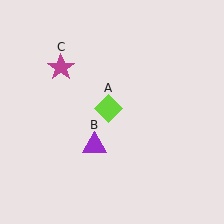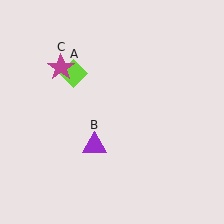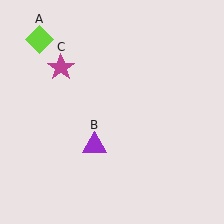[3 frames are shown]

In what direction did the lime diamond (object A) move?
The lime diamond (object A) moved up and to the left.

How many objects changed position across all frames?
1 object changed position: lime diamond (object A).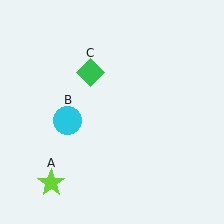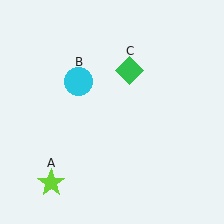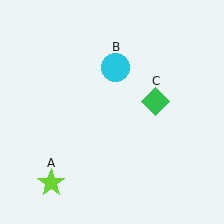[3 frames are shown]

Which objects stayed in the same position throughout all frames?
Lime star (object A) remained stationary.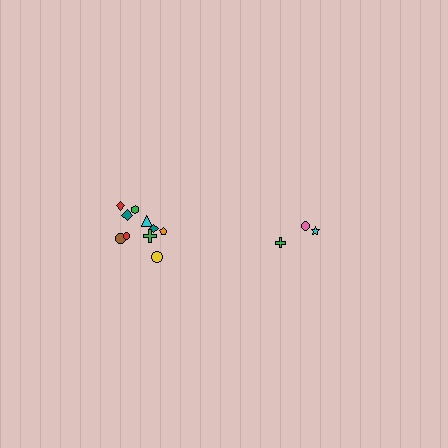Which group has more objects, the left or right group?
The left group.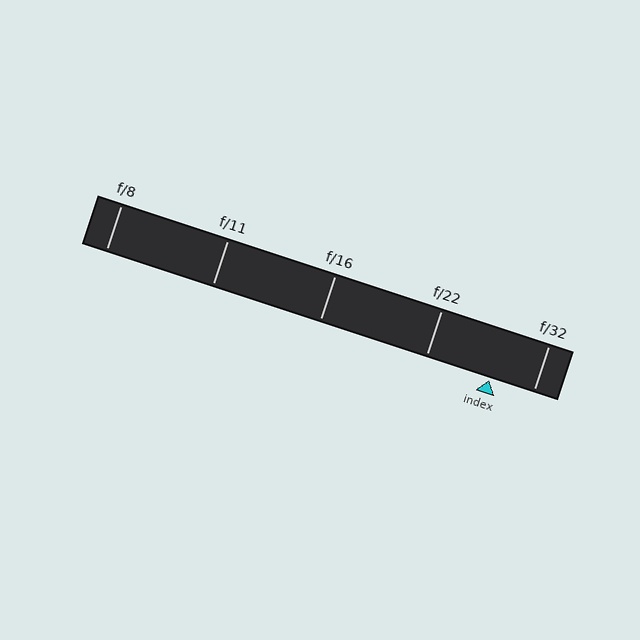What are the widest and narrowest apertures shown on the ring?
The widest aperture shown is f/8 and the narrowest is f/32.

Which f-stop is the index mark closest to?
The index mark is closest to f/32.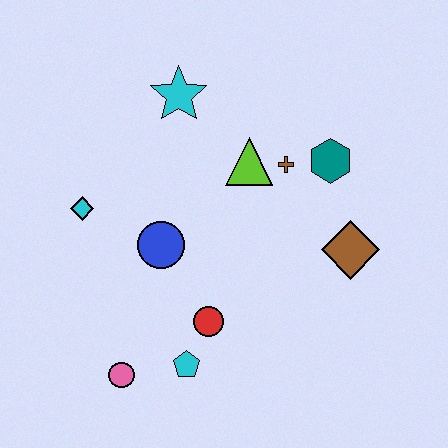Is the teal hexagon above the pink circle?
Yes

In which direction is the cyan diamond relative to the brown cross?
The cyan diamond is to the left of the brown cross.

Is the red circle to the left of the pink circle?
No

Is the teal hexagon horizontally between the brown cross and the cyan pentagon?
No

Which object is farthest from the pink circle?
The teal hexagon is farthest from the pink circle.